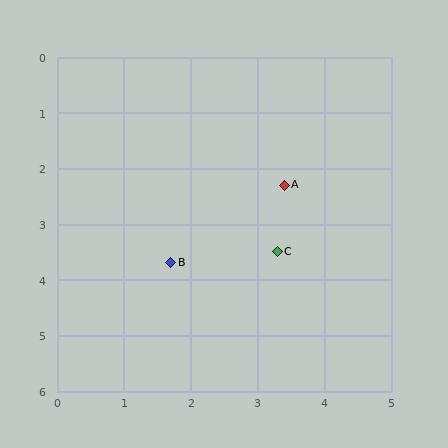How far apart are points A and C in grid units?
Points A and C are about 1.2 grid units apart.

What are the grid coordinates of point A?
Point A is at approximately (3.4, 2.3).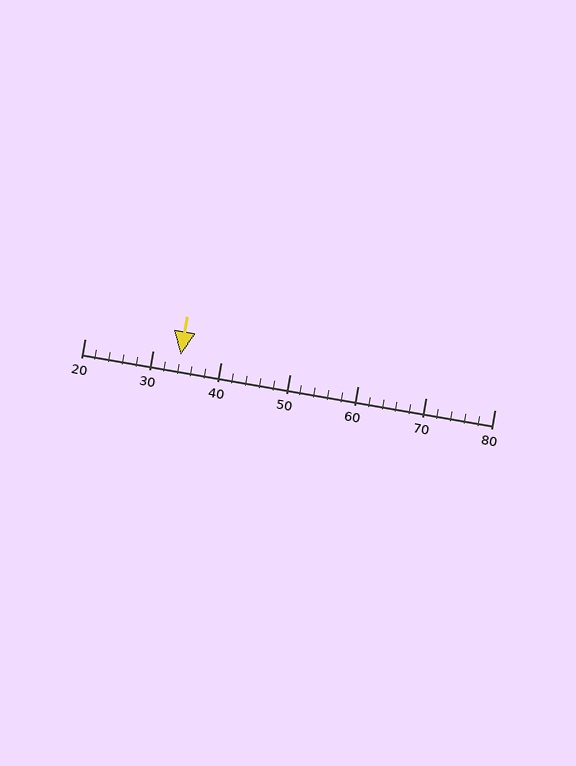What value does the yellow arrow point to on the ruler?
The yellow arrow points to approximately 34.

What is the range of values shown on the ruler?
The ruler shows values from 20 to 80.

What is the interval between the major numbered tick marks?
The major tick marks are spaced 10 units apart.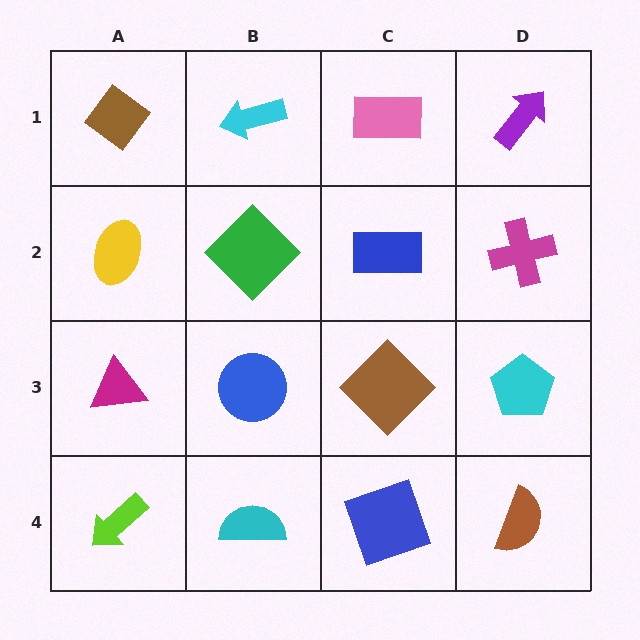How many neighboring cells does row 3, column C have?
4.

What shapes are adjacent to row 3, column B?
A green diamond (row 2, column B), a cyan semicircle (row 4, column B), a magenta triangle (row 3, column A), a brown diamond (row 3, column C).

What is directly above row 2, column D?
A purple arrow.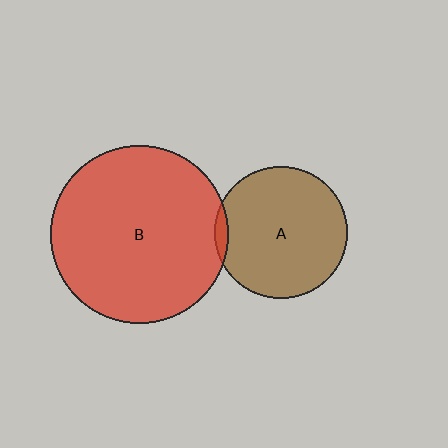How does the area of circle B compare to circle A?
Approximately 1.8 times.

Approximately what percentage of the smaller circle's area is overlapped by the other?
Approximately 5%.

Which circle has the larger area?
Circle B (red).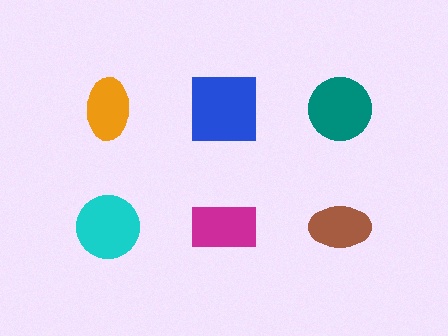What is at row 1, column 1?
An orange ellipse.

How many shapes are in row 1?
3 shapes.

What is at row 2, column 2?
A magenta rectangle.